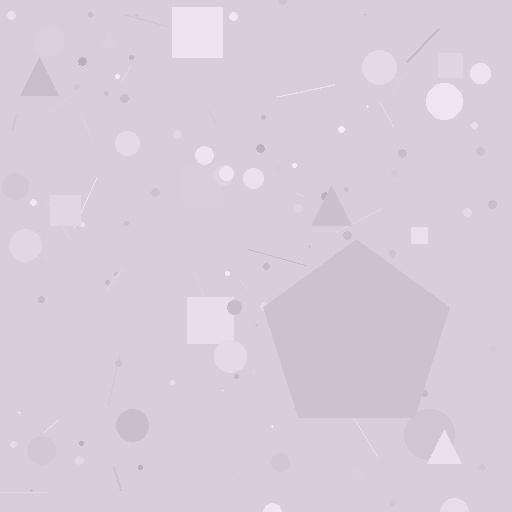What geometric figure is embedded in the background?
A pentagon is embedded in the background.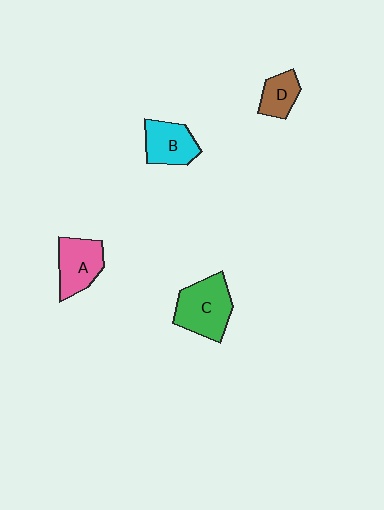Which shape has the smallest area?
Shape D (brown).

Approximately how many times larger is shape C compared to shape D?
Approximately 1.9 times.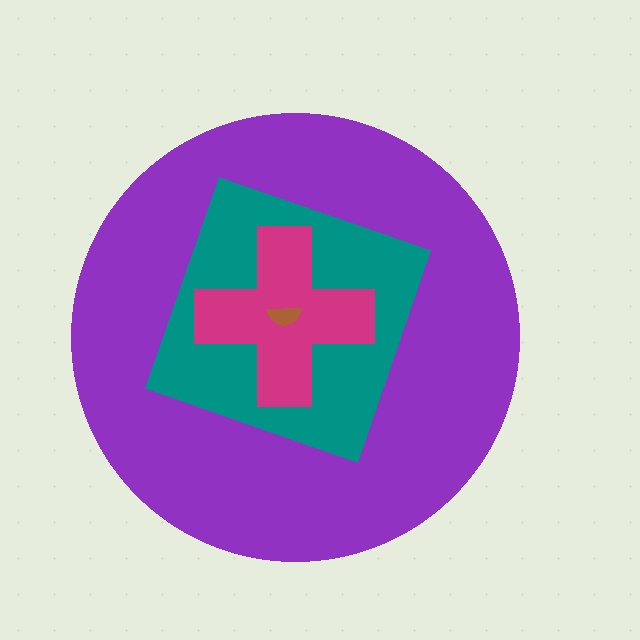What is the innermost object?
The brown semicircle.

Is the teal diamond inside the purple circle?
Yes.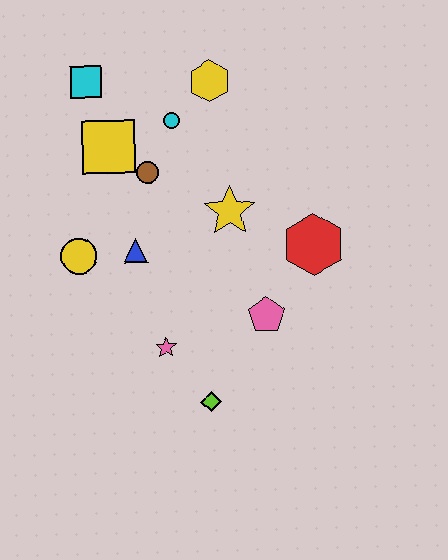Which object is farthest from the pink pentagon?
The cyan square is farthest from the pink pentagon.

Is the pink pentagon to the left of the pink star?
No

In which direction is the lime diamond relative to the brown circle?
The lime diamond is below the brown circle.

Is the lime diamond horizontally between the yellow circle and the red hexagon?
Yes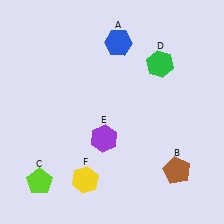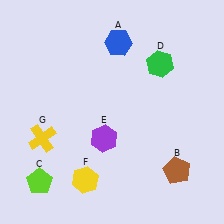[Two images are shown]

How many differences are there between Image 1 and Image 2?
There is 1 difference between the two images.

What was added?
A yellow cross (G) was added in Image 2.